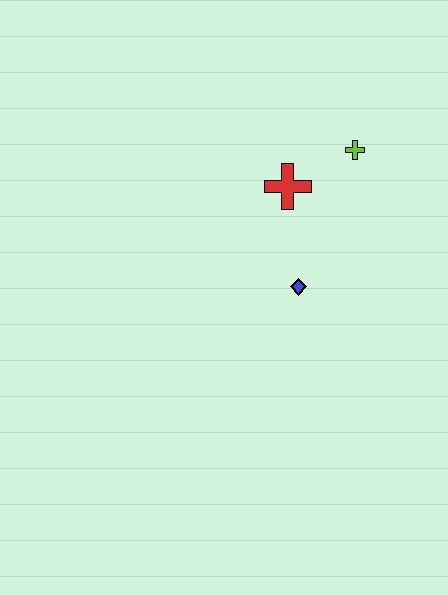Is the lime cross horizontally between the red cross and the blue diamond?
No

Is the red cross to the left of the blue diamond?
Yes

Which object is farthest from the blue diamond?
The lime cross is farthest from the blue diamond.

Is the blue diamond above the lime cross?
No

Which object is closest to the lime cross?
The red cross is closest to the lime cross.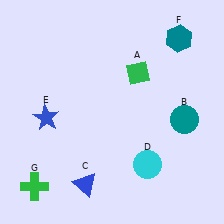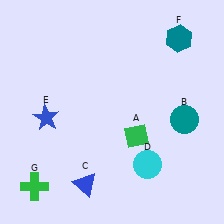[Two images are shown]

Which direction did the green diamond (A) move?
The green diamond (A) moved down.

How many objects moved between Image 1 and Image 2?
1 object moved between the two images.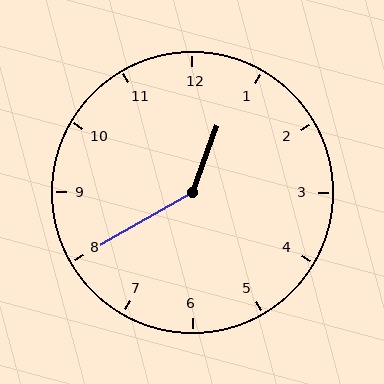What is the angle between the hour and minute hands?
Approximately 140 degrees.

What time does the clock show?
12:40.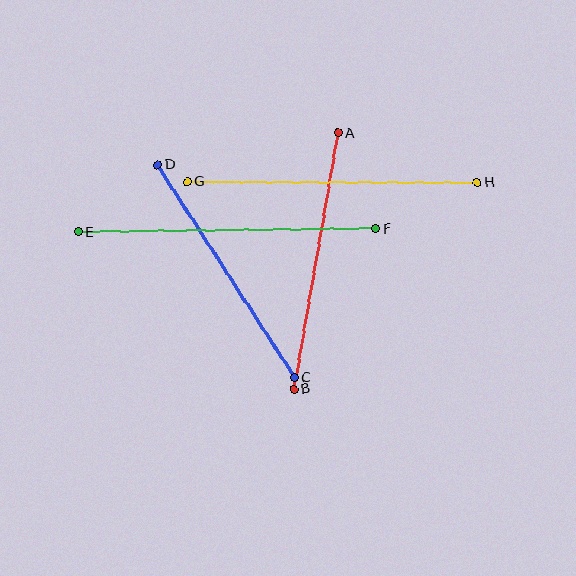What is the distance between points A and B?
The distance is approximately 260 pixels.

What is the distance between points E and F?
The distance is approximately 298 pixels.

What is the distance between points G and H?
The distance is approximately 289 pixels.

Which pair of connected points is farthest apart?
Points E and F are farthest apart.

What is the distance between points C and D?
The distance is approximately 253 pixels.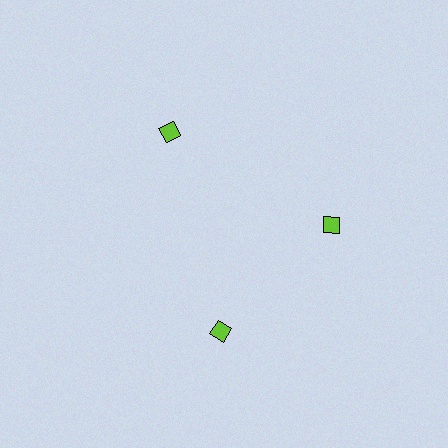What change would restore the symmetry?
The symmetry would be restored by rotating it back into even spacing with its neighbors so that all 3 diamonds sit at equal angles and equal distance from the center.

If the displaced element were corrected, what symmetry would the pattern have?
It would have 3-fold rotational symmetry — the pattern would map onto itself every 120 degrees.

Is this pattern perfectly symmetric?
No. The 3 lime diamonds are arranged in a ring, but one element near the 7 o'clock position is rotated out of alignment along the ring, breaking the 3-fold rotational symmetry.